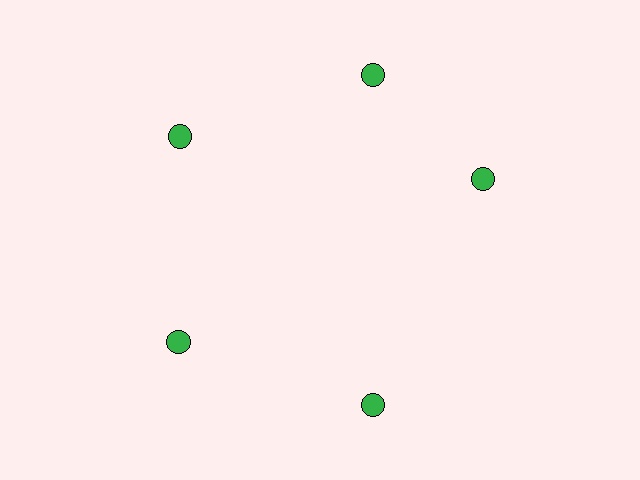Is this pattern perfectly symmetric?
No. The 5 green circles are arranged in a ring, but one element near the 3 o'clock position is rotated out of alignment along the ring, breaking the 5-fold rotational symmetry.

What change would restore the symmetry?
The symmetry would be restored by rotating it back into even spacing with its neighbors so that all 5 circles sit at equal angles and equal distance from the center.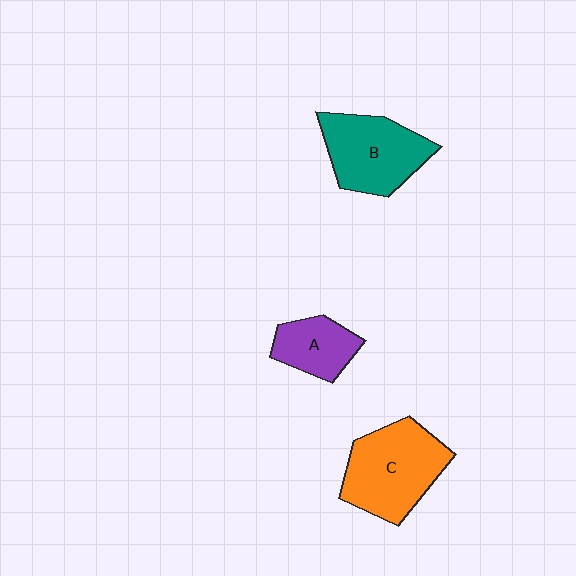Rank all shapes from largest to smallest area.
From largest to smallest: C (orange), B (teal), A (purple).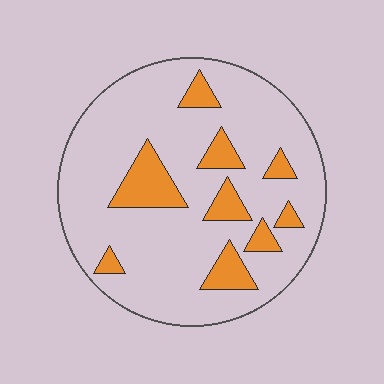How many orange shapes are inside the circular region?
9.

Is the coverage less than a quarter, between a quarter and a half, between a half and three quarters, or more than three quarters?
Less than a quarter.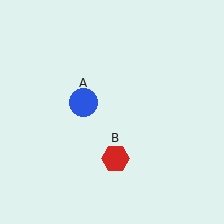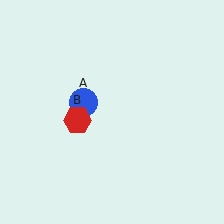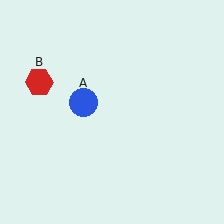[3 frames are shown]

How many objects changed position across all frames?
1 object changed position: red hexagon (object B).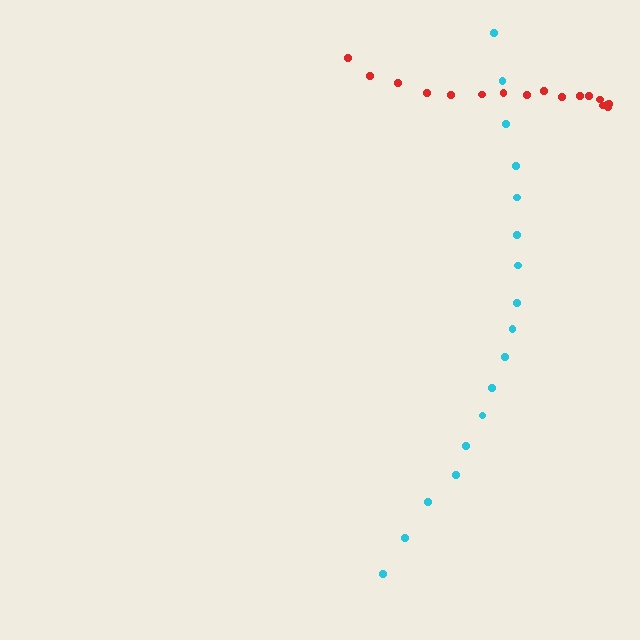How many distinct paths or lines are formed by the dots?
There are 2 distinct paths.